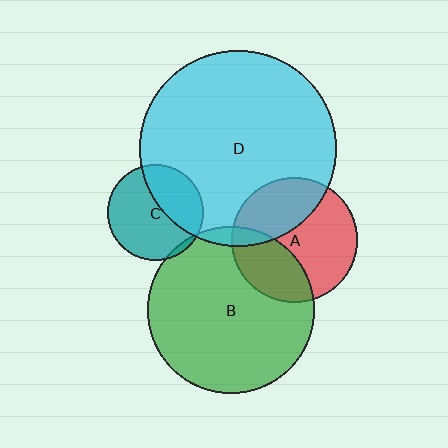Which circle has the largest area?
Circle D (cyan).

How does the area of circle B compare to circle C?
Approximately 3.0 times.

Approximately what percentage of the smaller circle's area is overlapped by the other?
Approximately 30%.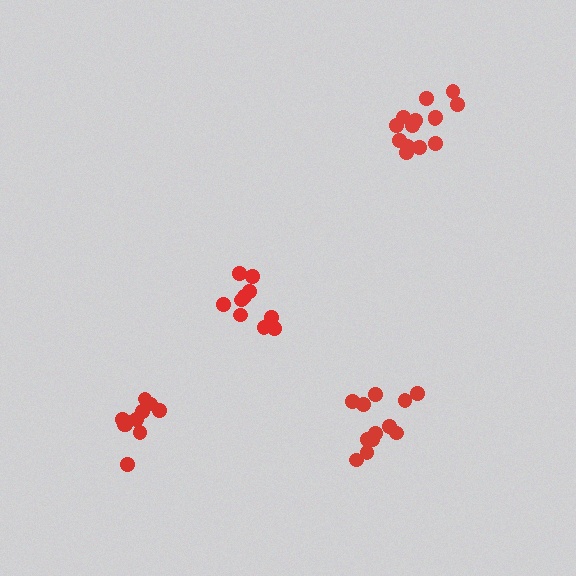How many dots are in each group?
Group 1: 10 dots, Group 2: 12 dots, Group 3: 15 dots, Group 4: 11 dots (48 total).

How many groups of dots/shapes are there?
There are 4 groups.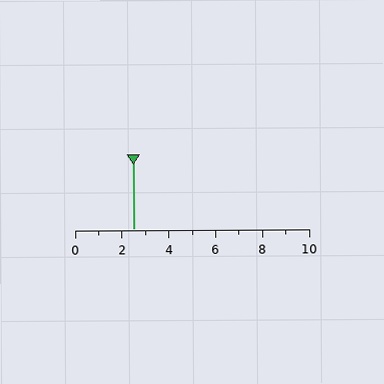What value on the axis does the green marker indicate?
The marker indicates approximately 2.5.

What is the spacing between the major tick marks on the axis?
The major ticks are spaced 2 apart.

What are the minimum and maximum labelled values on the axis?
The axis runs from 0 to 10.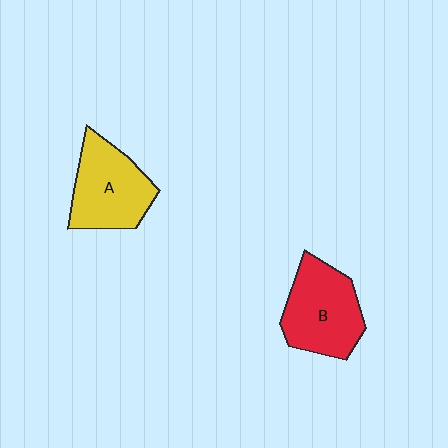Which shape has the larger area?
Shape B (red).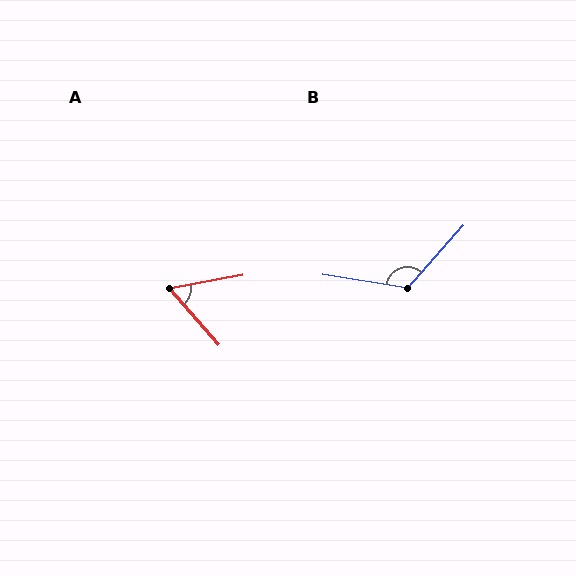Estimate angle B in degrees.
Approximately 123 degrees.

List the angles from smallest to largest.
A (59°), B (123°).